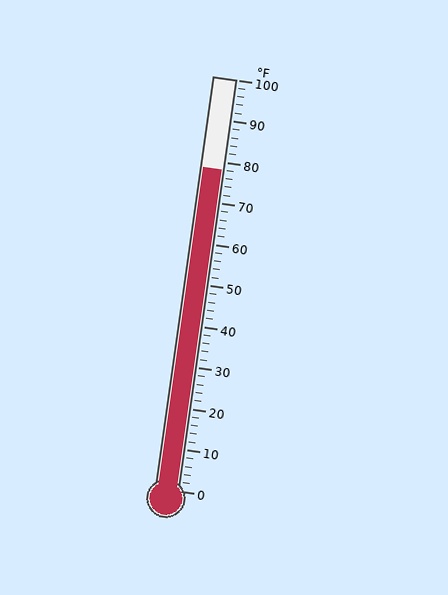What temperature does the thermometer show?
The thermometer shows approximately 78°F.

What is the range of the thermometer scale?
The thermometer scale ranges from 0°F to 100°F.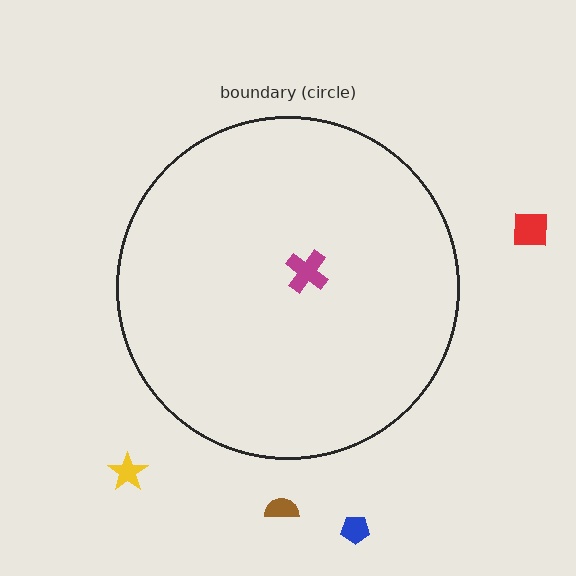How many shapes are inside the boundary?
1 inside, 4 outside.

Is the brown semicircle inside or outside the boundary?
Outside.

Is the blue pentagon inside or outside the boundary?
Outside.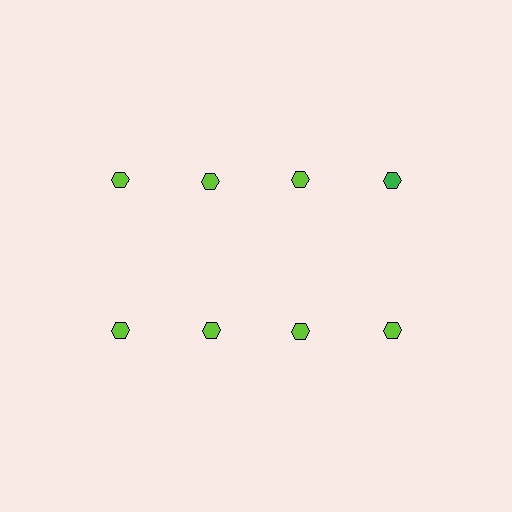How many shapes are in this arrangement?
There are 8 shapes arranged in a grid pattern.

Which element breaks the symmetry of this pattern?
The green hexagon in the top row, second from right column breaks the symmetry. All other shapes are lime hexagons.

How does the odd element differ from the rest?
It has a different color: green instead of lime.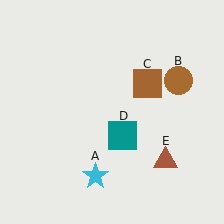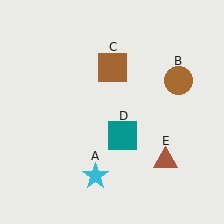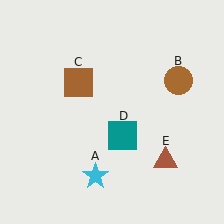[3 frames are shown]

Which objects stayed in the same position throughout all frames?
Cyan star (object A) and brown circle (object B) and teal square (object D) and brown triangle (object E) remained stationary.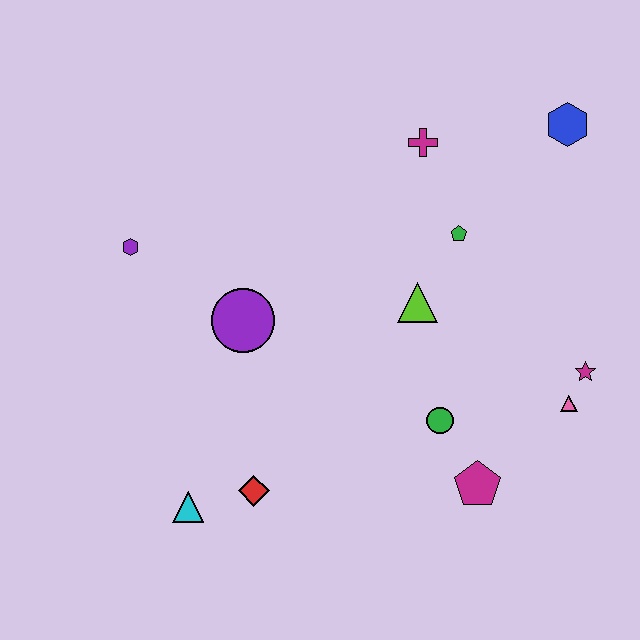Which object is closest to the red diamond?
The cyan triangle is closest to the red diamond.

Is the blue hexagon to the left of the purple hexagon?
No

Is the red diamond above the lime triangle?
No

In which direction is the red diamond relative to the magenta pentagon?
The red diamond is to the left of the magenta pentagon.